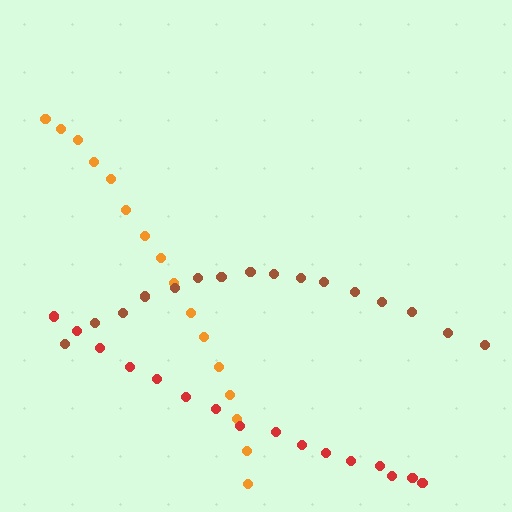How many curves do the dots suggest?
There are 3 distinct paths.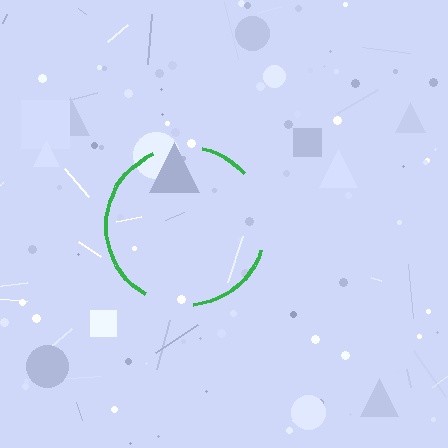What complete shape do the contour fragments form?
The contour fragments form a circle.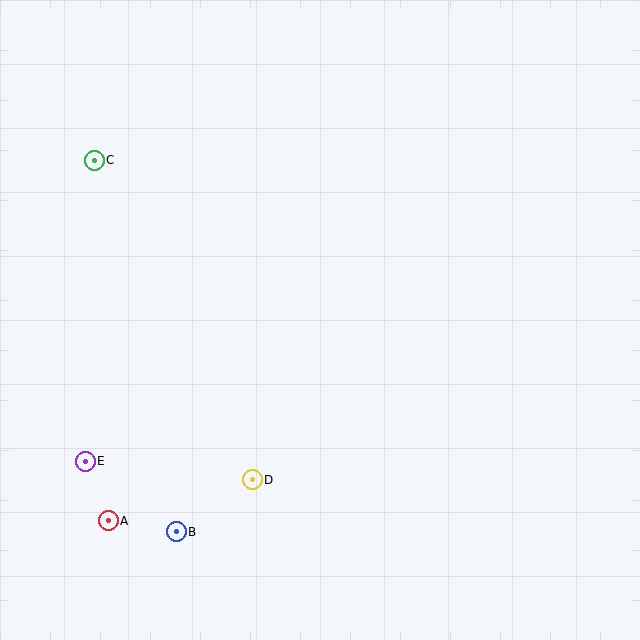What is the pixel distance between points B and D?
The distance between B and D is 92 pixels.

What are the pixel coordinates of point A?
Point A is at (108, 521).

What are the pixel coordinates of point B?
Point B is at (176, 532).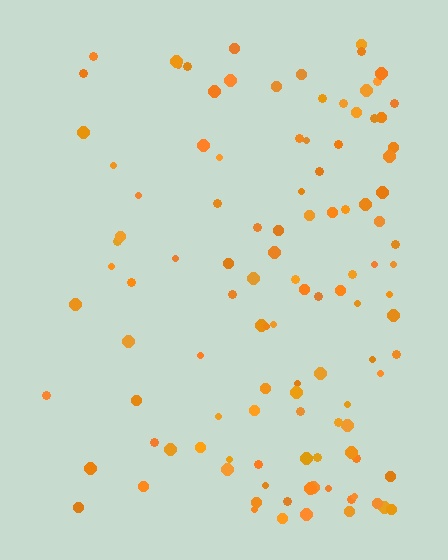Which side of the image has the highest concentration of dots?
The right.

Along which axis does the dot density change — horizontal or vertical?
Horizontal.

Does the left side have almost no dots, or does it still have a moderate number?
Still a moderate number, just noticeably fewer than the right.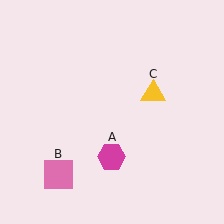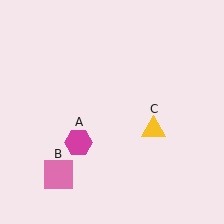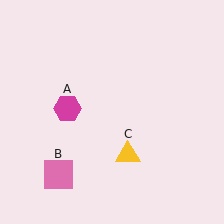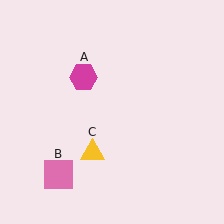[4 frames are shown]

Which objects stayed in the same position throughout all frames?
Pink square (object B) remained stationary.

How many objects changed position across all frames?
2 objects changed position: magenta hexagon (object A), yellow triangle (object C).